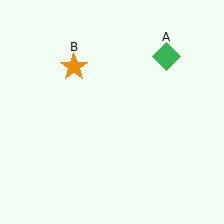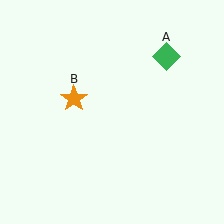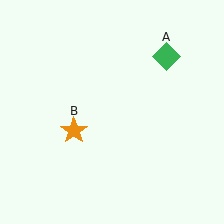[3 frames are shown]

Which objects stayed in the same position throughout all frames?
Green diamond (object A) remained stationary.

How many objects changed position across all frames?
1 object changed position: orange star (object B).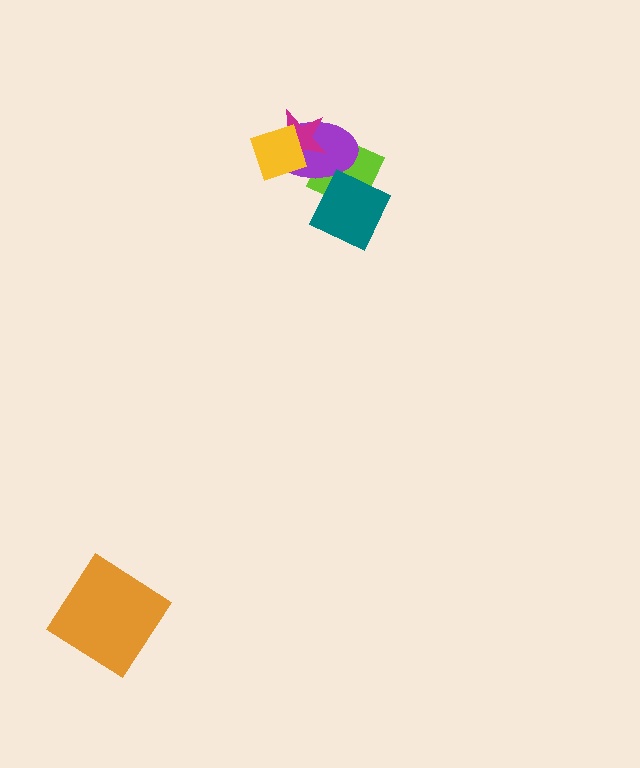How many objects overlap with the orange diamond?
0 objects overlap with the orange diamond.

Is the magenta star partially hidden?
Yes, it is partially covered by another shape.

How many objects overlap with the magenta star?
3 objects overlap with the magenta star.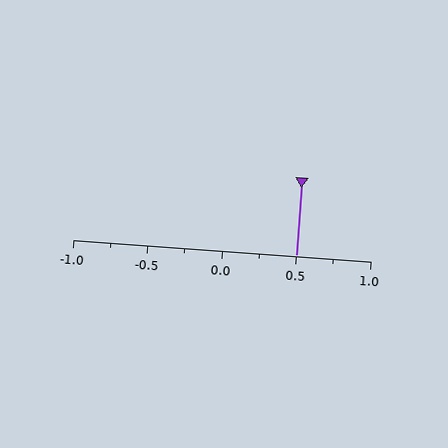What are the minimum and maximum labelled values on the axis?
The axis runs from -1.0 to 1.0.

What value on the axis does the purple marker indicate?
The marker indicates approximately 0.5.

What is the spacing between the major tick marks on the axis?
The major ticks are spaced 0.5 apart.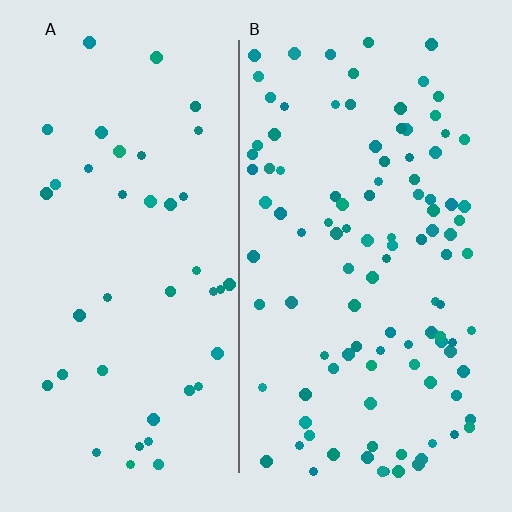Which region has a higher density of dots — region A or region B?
B (the right).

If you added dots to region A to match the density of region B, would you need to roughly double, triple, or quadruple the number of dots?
Approximately triple.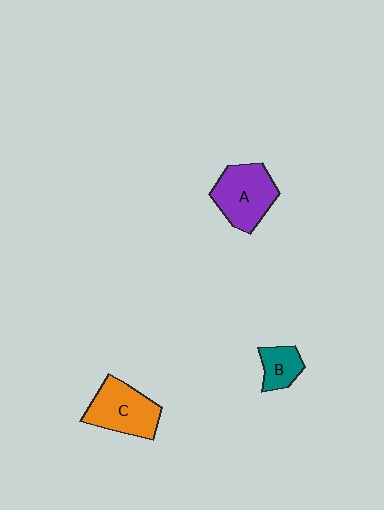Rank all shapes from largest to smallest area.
From largest to smallest: A (purple), C (orange), B (teal).